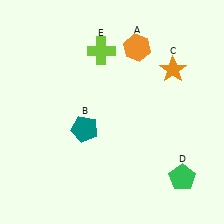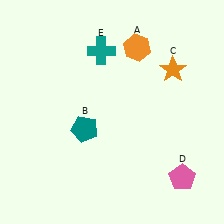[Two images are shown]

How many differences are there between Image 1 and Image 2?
There are 2 differences between the two images.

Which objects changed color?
D changed from green to pink. E changed from lime to teal.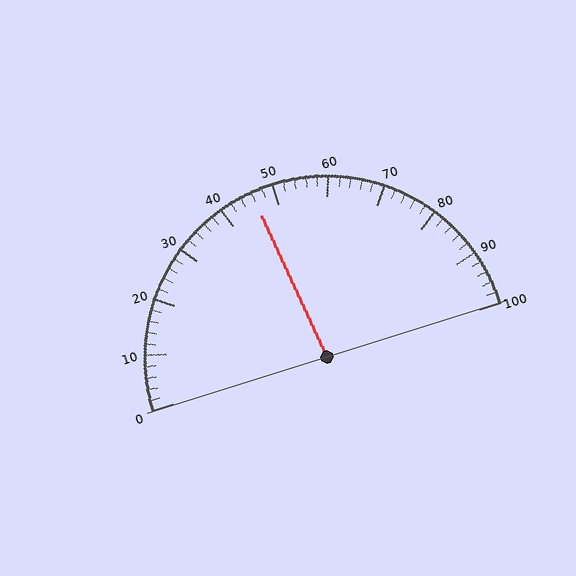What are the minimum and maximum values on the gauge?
The gauge ranges from 0 to 100.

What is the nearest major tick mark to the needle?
The nearest major tick mark is 50.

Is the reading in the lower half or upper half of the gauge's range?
The reading is in the lower half of the range (0 to 100).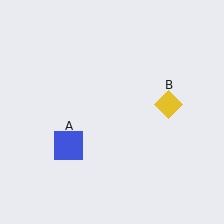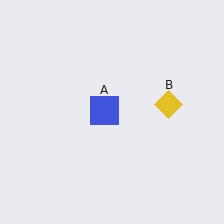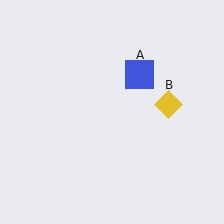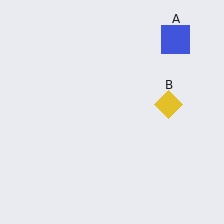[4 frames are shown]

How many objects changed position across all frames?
1 object changed position: blue square (object A).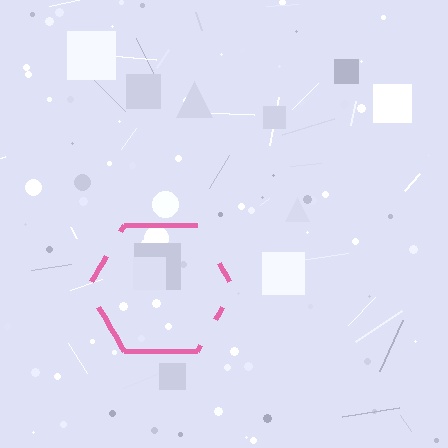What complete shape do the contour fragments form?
The contour fragments form a hexagon.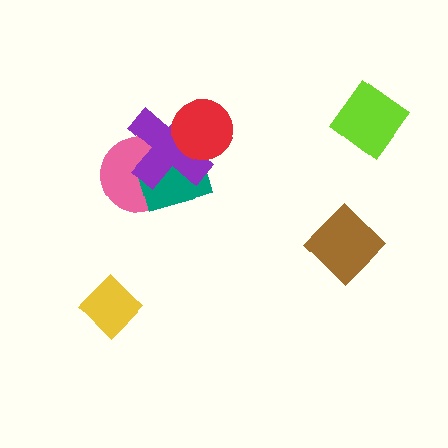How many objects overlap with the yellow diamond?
0 objects overlap with the yellow diamond.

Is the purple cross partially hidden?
Yes, it is partially covered by another shape.